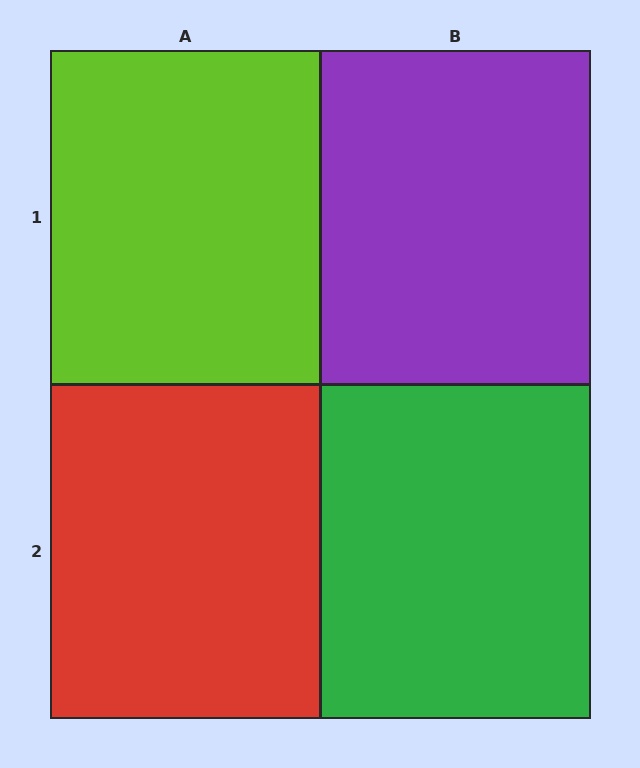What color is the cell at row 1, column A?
Lime.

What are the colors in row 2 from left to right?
Red, green.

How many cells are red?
1 cell is red.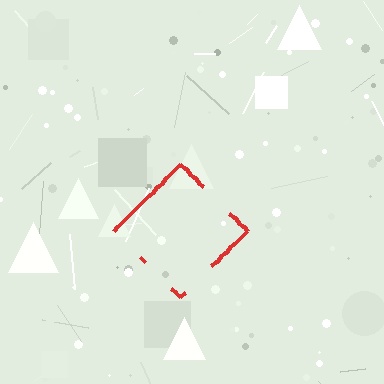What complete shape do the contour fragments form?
The contour fragments form a diamond.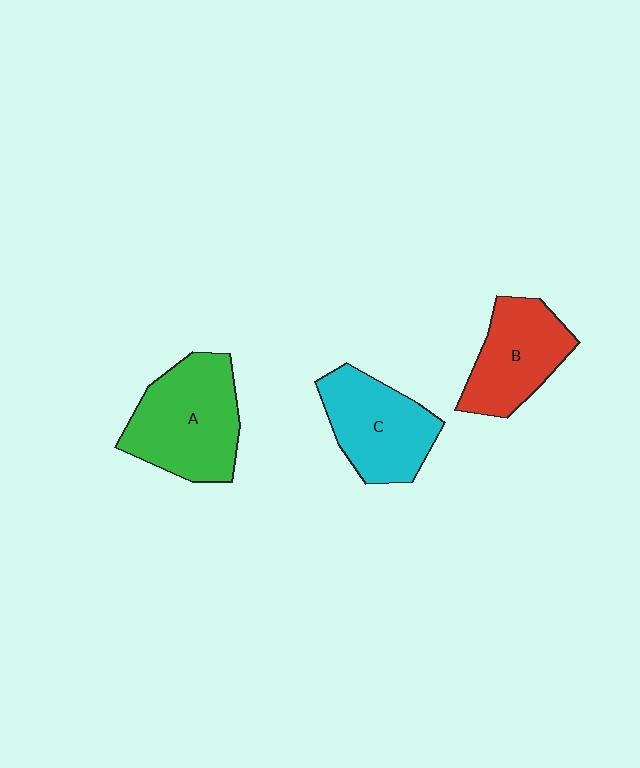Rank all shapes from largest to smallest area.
From largest to smallest: A (green), C (cyan), B (red).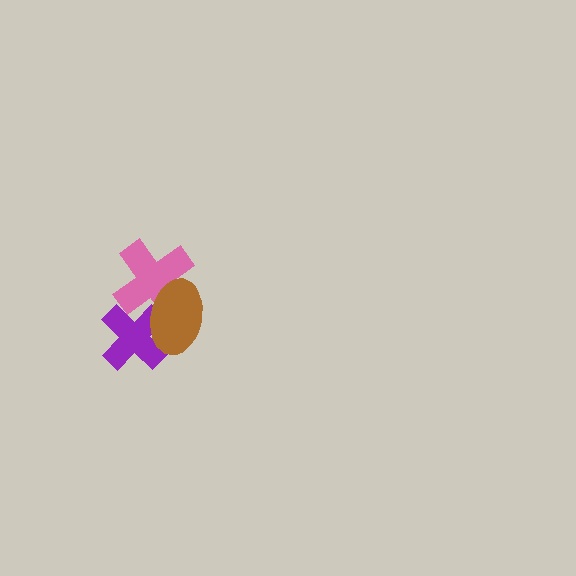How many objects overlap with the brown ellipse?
2 objects overlap with the brown ellipse.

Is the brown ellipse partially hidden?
No, no other shape covers it.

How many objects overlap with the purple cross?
2 objects overlap with the purple cross.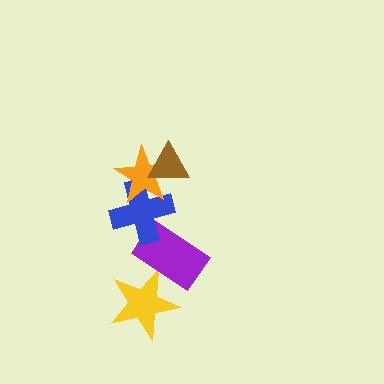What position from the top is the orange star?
The orange star is 2nd from the top.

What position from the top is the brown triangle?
The brown triangle is 1st from the top.